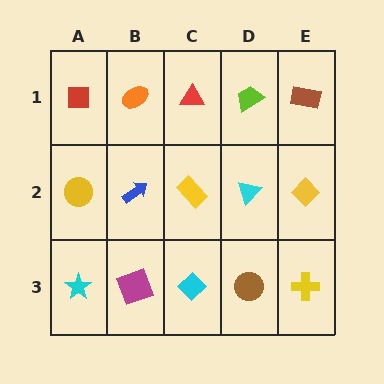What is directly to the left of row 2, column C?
A blue arrow.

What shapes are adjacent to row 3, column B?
A blue arrow (row 2, column B), a cyan star (row 3, column A), a cyan diamond (row 3, column C).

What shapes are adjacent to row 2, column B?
An orange ellipse (row 1, column B), a magenta square (row 3, column B), a yellow circle (row 2, column A), a yellow rectangle (row 2, column C).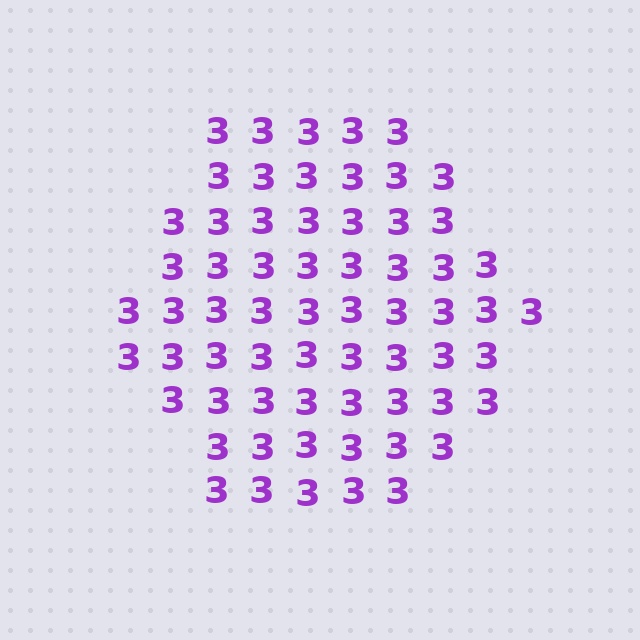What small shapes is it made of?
It is made of small digit 3's.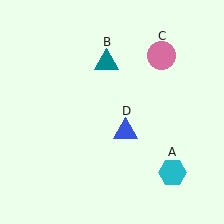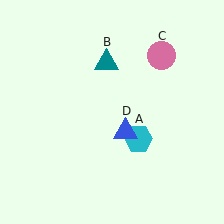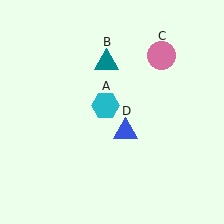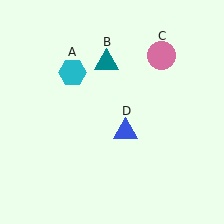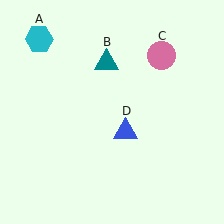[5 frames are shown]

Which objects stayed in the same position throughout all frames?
Teal triangle (object B) and pink circle (object C) and blue triangle (object D) remained stationary.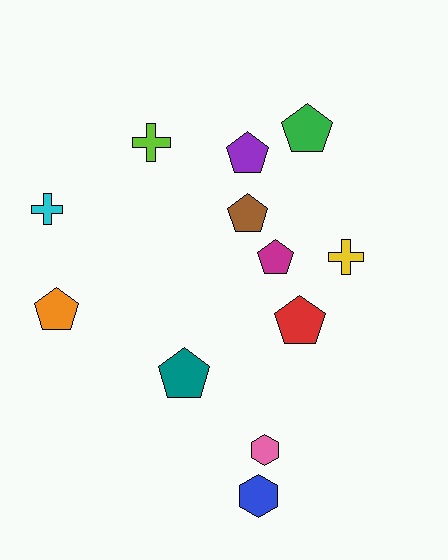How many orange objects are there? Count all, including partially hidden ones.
There is 1 orange object.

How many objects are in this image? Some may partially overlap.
There are 12 objects.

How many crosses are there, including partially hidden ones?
There are 3 crosses.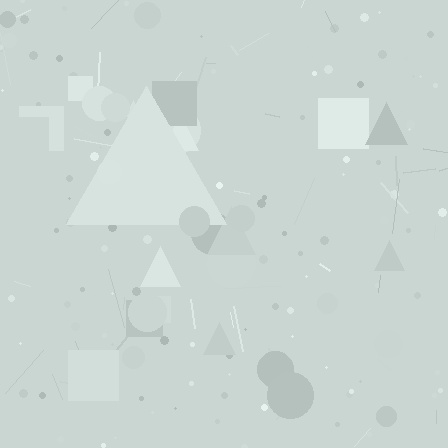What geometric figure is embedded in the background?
A triangle is embedded in the background.